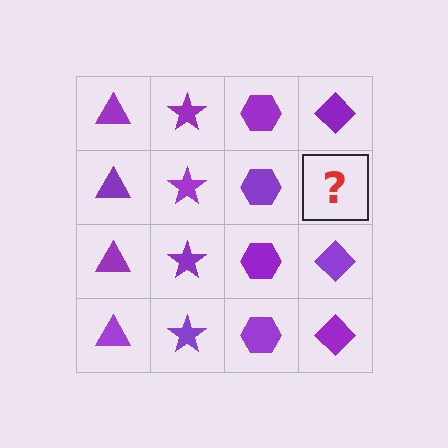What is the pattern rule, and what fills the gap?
The rule is that each column has a consistent shape. The gap should be filled with a purple diamond.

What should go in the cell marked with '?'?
The missing cell should contain a purple diamond.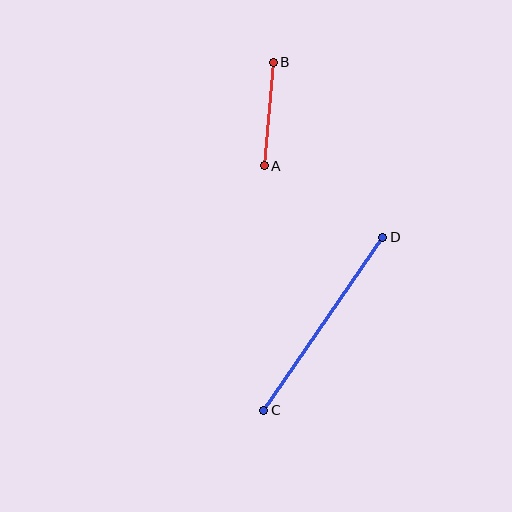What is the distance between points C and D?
The distance is approximately 210 pixels.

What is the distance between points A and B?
The distance is approximately 104 pixels.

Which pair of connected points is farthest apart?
Points C and D are farthest apart.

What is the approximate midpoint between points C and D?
The midpoint is at approximately (323, 324) pixels.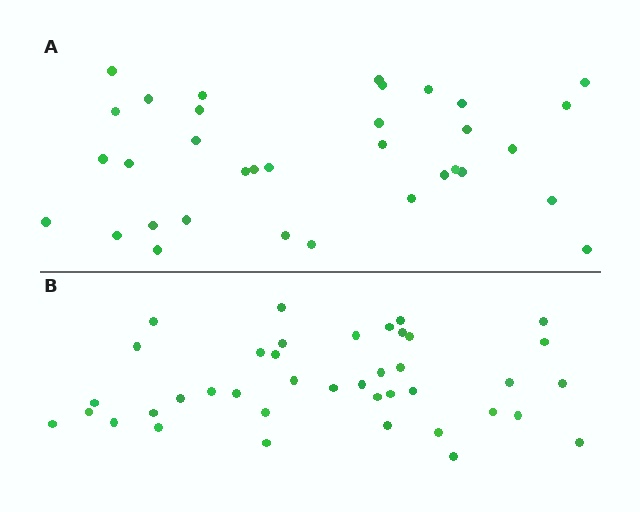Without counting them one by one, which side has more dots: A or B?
Region B (the bottom region) has more dots.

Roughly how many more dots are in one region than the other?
Region B has about 6 more dots than region A.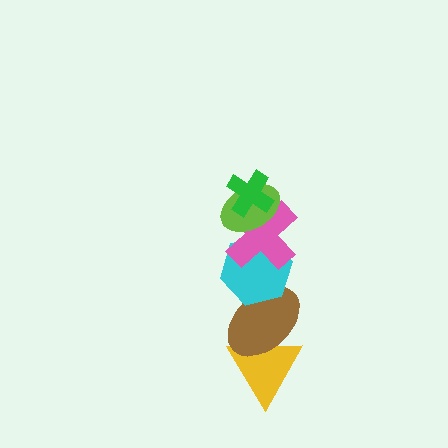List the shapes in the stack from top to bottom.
From top to bottom: the green cross, the lime ellipse, the pink cross, the cyan hexagon, the brown ellipse, the yellow triangle.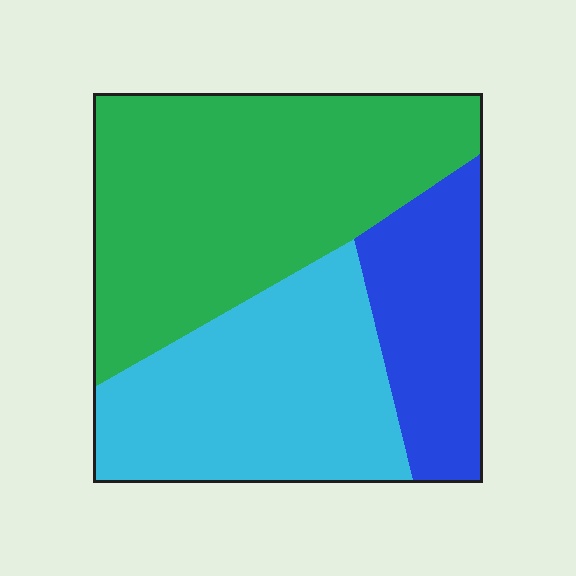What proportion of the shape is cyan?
Cyan takes up about one third (1/3) of the shape.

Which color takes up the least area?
Blue, at roughly 20%.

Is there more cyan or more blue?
Cyan.